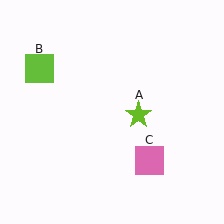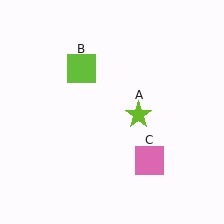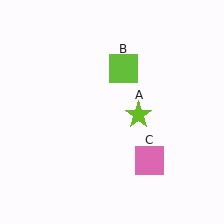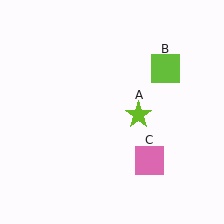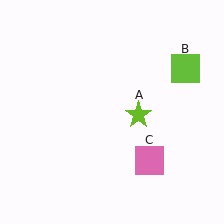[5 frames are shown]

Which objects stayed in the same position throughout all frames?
Lime star (object A) and pink square (object C) remained stationary.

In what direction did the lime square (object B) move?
The lime square (object B) moved right.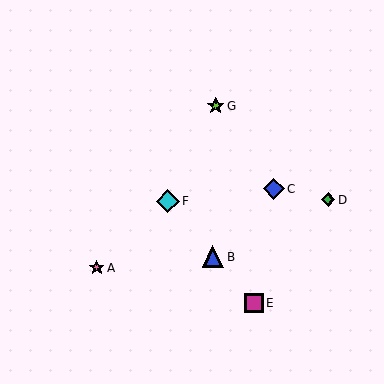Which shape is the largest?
The cyan diamond (labeled F) is the largest.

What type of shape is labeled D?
Shape D is a green diamond.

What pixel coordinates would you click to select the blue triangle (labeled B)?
Click at (213, 257) to select the blue triangle B.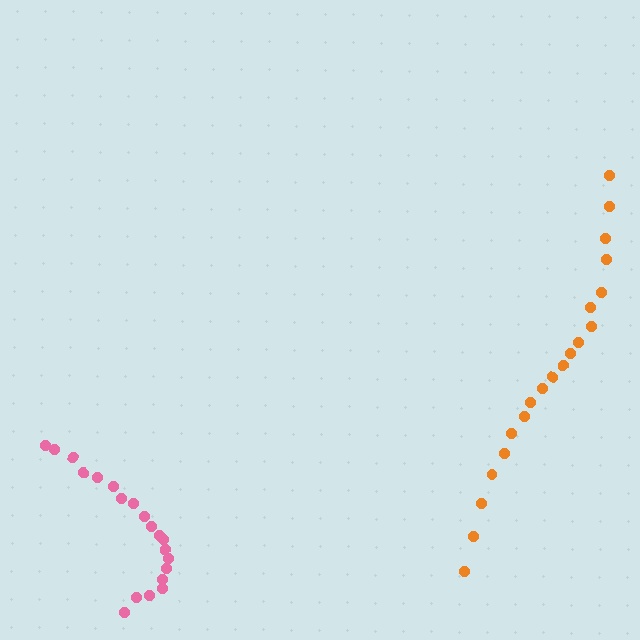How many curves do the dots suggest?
There are 2 distinct paths.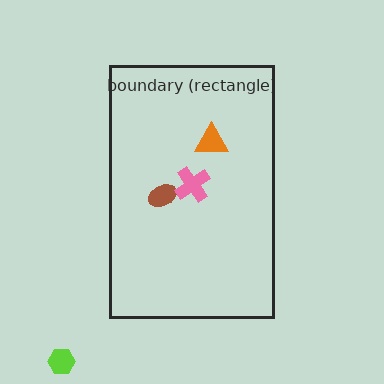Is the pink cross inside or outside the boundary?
Inside.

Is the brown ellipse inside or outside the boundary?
Inside.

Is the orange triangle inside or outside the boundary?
Inside.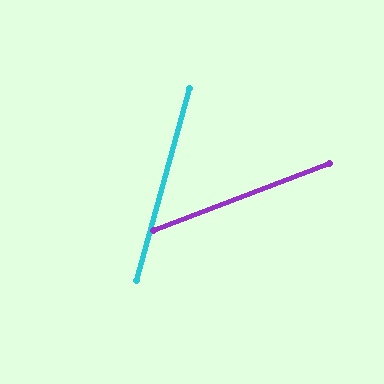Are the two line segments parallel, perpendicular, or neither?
Neither parallel nor perpendicular — they differ by about 53°.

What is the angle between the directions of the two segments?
Approximately 53 degrees.